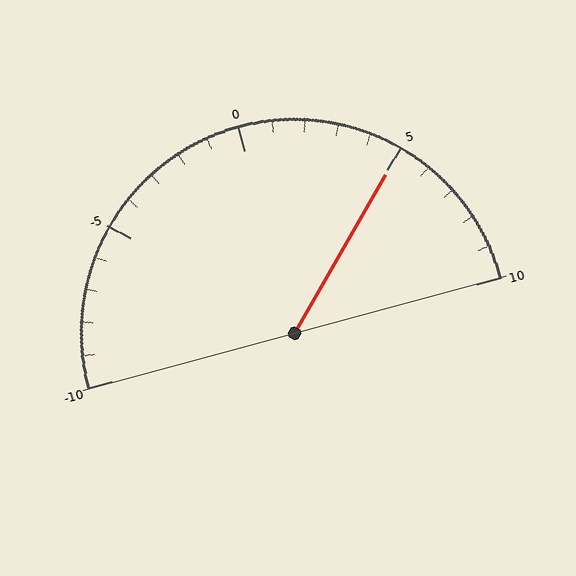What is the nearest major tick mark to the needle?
The nearest major tick mark is 5.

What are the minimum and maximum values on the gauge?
The gauge ranges from -10 to 10.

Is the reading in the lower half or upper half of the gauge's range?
The reading is in the upper half of the range (-10 to 10).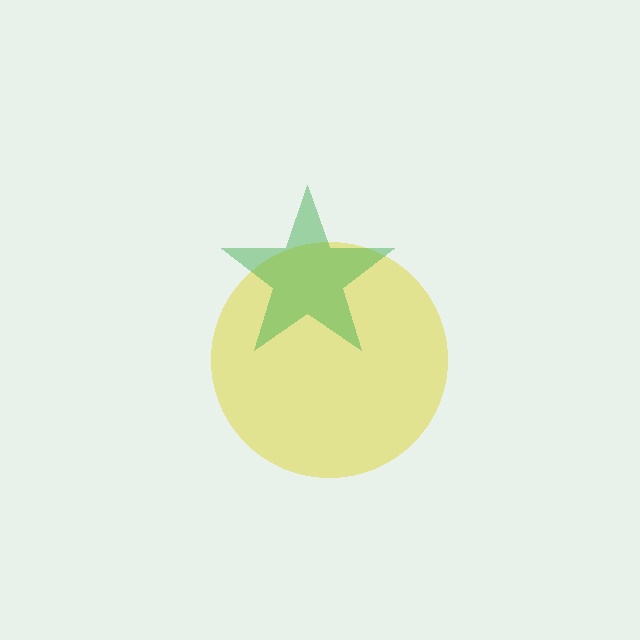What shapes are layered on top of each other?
The layered shapes are: a yellow circle, a green star.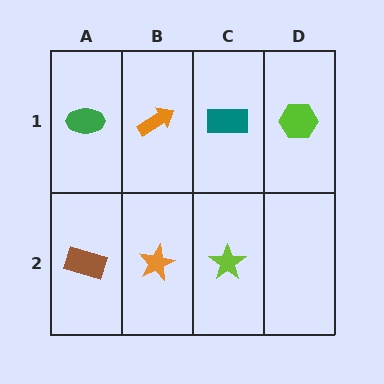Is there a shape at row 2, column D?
No, that cell is empty.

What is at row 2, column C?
A lime star.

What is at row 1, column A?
A green ellipse.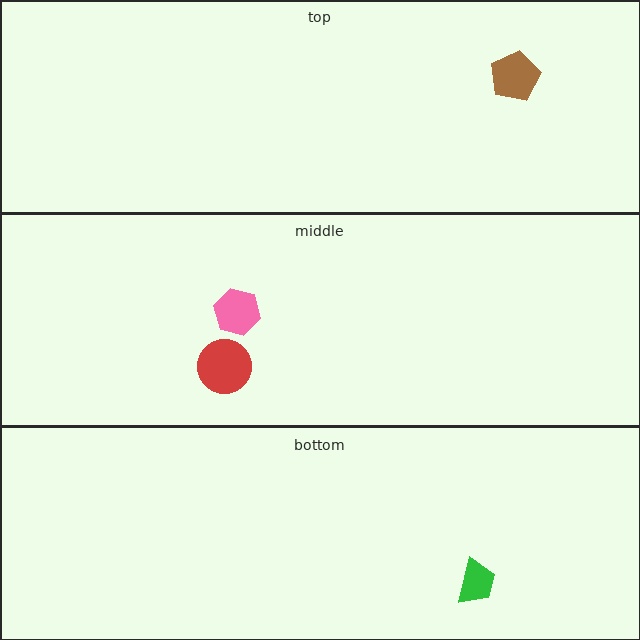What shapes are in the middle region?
The pink hexagon, the red circle.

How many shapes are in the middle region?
2.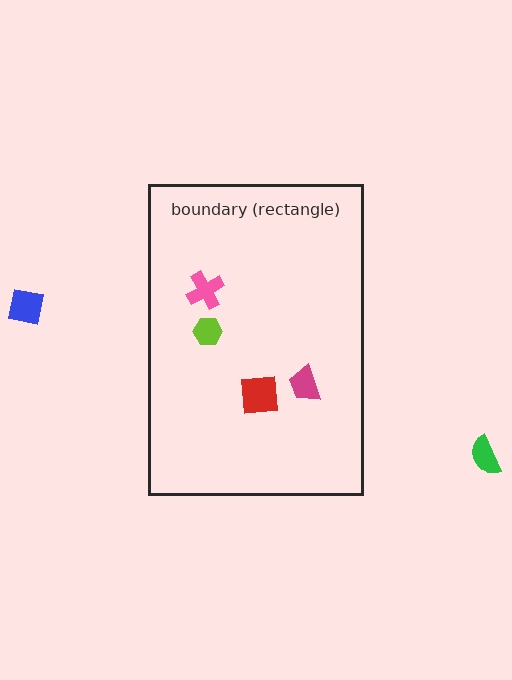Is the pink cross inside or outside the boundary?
Inside.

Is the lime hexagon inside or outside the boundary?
Inside.